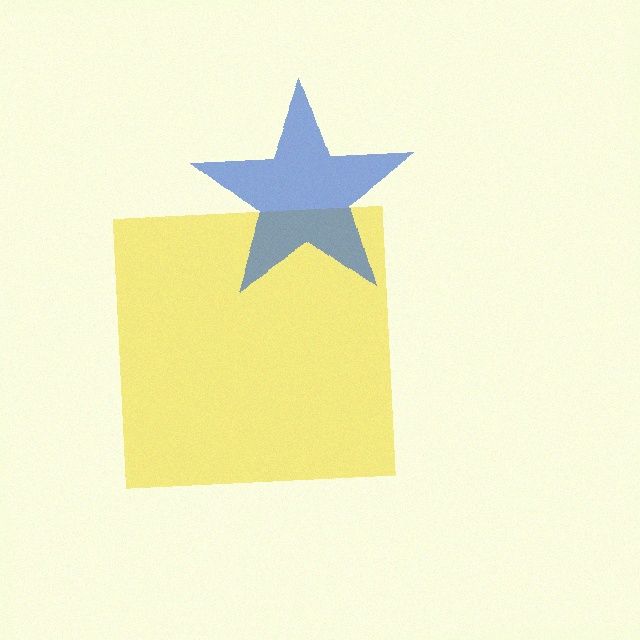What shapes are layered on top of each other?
The layered shapes are: a yellow square, a blue star.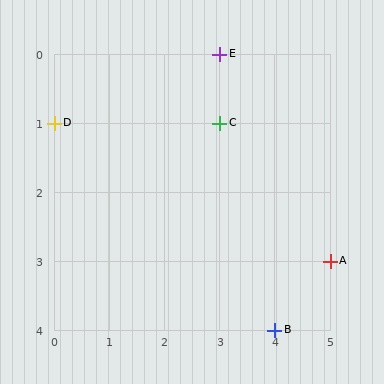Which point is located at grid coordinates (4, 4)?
Point B is at (4, 4).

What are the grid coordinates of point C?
Point C is at grid coordinates (3, 1).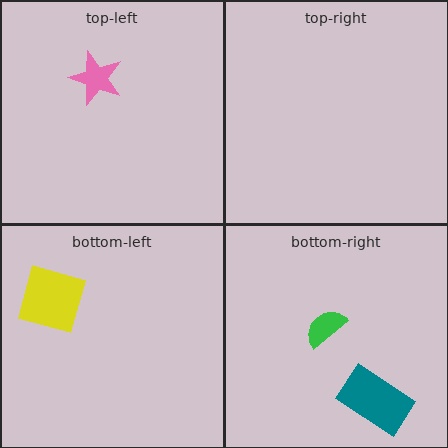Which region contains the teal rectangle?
The bottom-right region.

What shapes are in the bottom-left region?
The yellow diamond.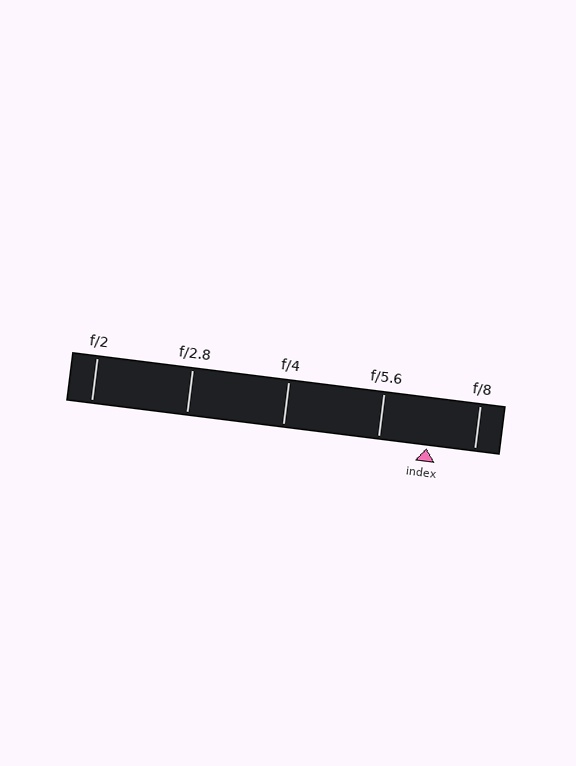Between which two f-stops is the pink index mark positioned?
The index mark is between f/5.6 and f/8.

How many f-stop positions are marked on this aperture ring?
There are 5 f-stop positions marked.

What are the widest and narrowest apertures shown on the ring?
The widest aperture shown is f/2 and the narrowest is f/8.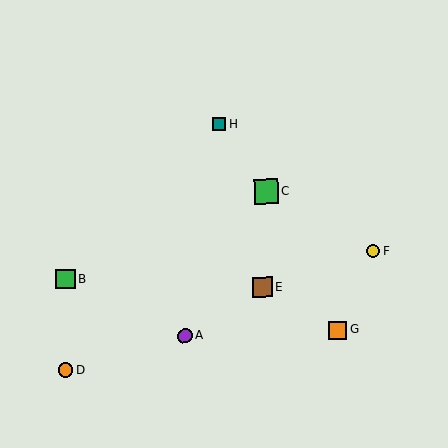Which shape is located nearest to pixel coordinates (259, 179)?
The green square (labeled C) at (266, 191) is nearest to that location.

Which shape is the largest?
The green square (labeled C) is the largest.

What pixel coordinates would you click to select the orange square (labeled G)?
Click at (338, 330) to select the orange square G.